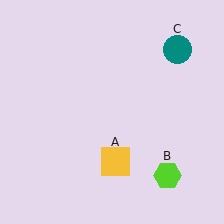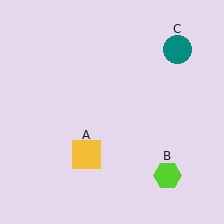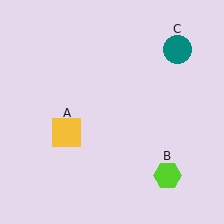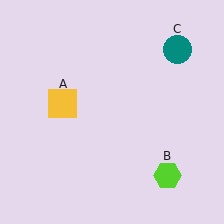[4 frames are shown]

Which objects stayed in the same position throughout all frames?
Lime hexagon (object B) and teal circle (object C) remained stationary.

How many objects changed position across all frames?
1 object changed position: yellow square (object A).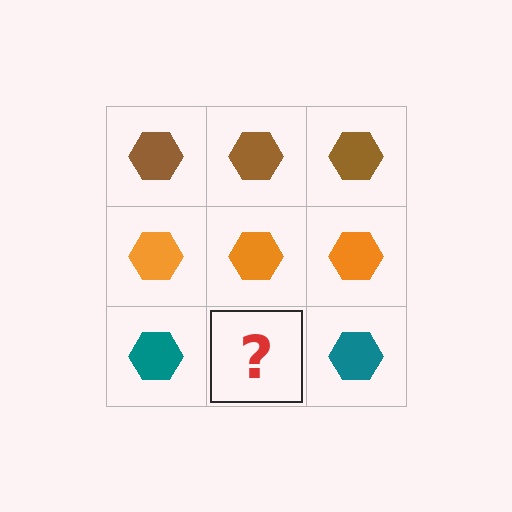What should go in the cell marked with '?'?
The missing cell should contain a teal hexagon.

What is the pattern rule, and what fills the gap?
The rule is that each row has a consistent color. The gap should be filled with a teal hexagon.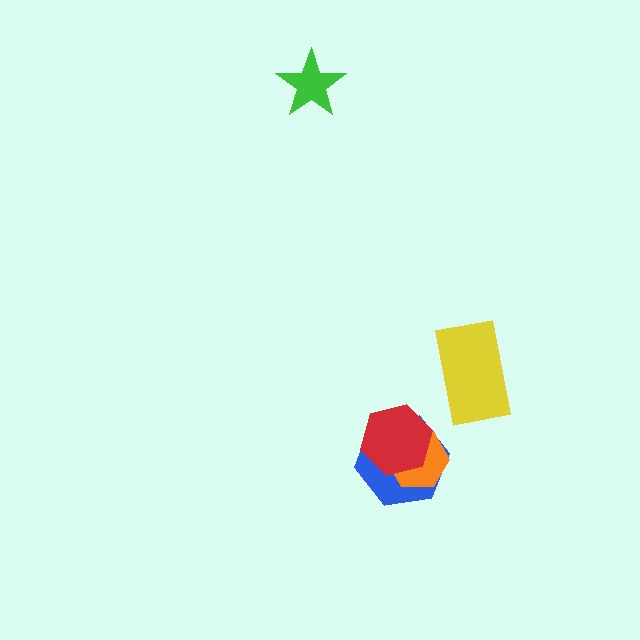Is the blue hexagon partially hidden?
Yes, it is partially covered by another shape.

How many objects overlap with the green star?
0 objects overlap with the green star.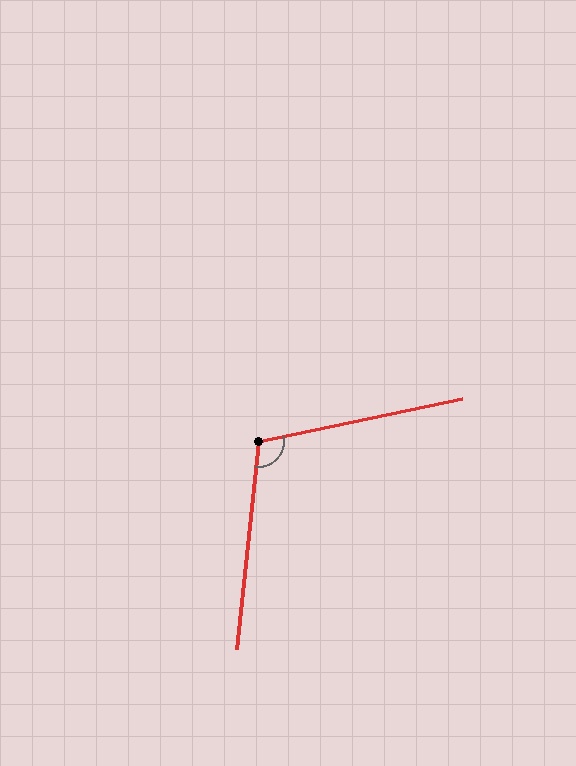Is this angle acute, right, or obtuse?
It is obtuse.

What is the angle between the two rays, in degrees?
Approximately 108 degrees.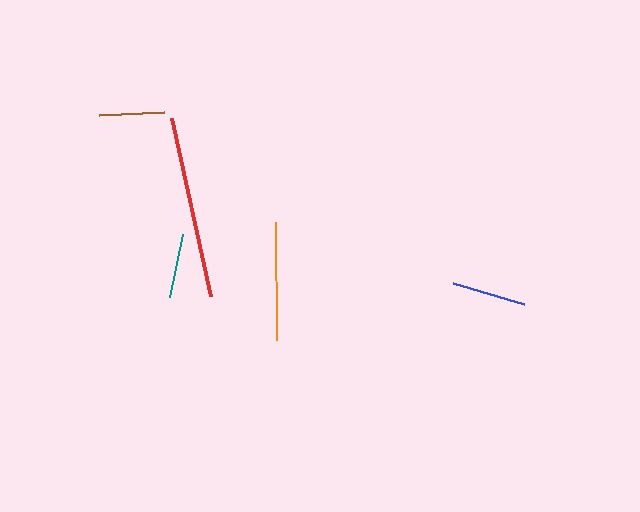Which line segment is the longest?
The red line is the longest at approximately 182 pixels.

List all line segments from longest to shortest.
From longest to shortest: red, orange, blue, brown, teal.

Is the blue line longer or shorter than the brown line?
The blue line is longer than the brown line.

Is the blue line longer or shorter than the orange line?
The orange line is longer than the blue line.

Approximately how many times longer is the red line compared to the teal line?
The red line is approximately 2.8 times the length of the teal line.